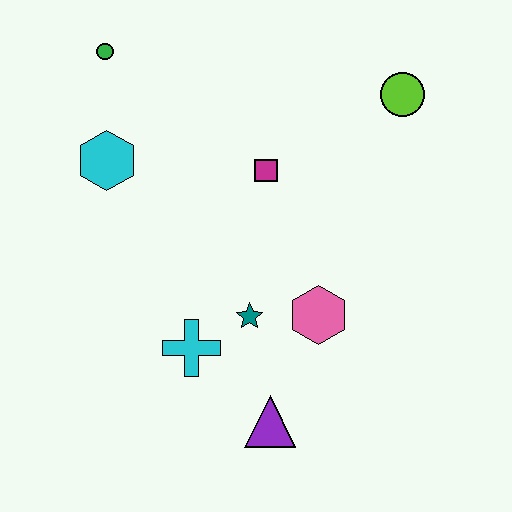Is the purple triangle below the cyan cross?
Yes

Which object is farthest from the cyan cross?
The lime circle is farthest from the cyan cross.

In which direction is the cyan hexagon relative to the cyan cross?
The cyan hexagon is above the cyan cross.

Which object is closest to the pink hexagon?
The teal star is closest to the pink hexagon.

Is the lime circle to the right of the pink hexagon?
Yes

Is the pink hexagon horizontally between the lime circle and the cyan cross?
Yes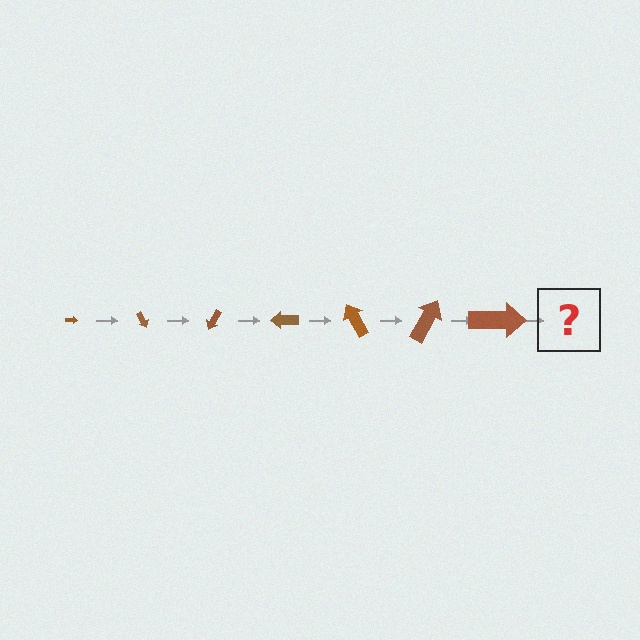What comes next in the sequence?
The next element should be an arrow, larger than the previous one and rotated 420 degrees from the start.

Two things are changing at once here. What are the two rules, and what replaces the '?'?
The two rules are that the arrow grows larger each step and it rotates 60 degrees each step. The '?' should be an arrow, larger than the previous one and rotated 420 degrees from the start.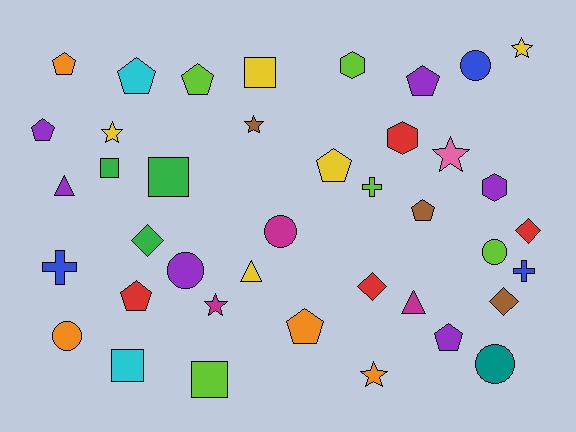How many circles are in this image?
There are 6 circles.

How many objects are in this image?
There are 40 objects.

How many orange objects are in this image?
There are 4 orange objects.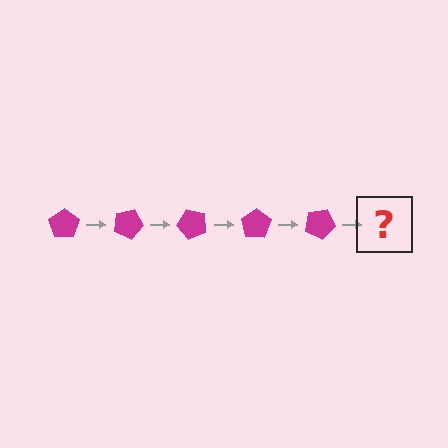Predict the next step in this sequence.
The next step is a magenta pentagon rotated 125 degrees.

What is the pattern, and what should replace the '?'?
The pattern is that the pentagon rotates 25 degrees each step. The '?' should be a magenta pentagon rotated 125 degrees.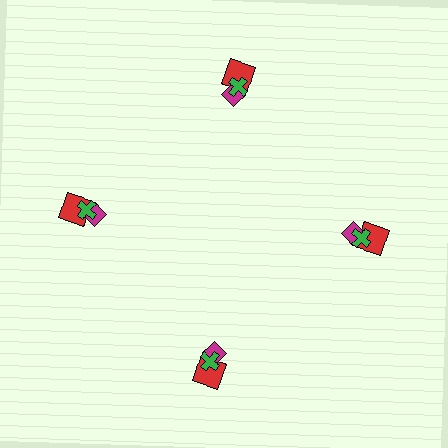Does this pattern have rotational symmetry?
Yes, this pattern has 4-fold rotational symmetry. It looks the same after rotating 90 degrees around the center.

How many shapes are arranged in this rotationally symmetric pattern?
There are 12 shapes, arranged in 4 groups of 3.